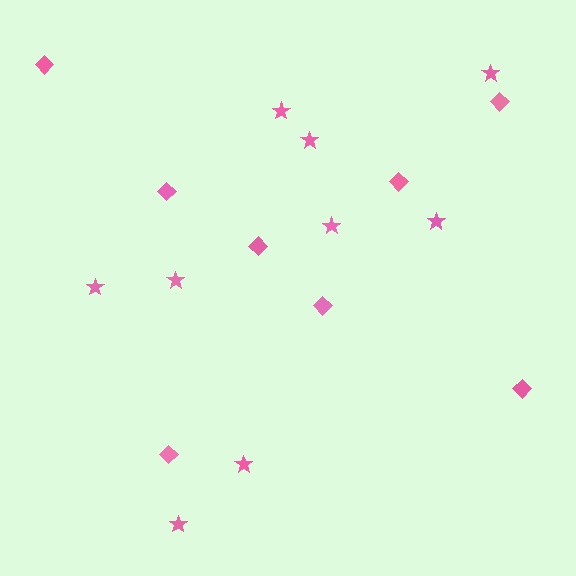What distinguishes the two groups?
There are 2 groups: one group of stars (9) and one group of diamonds (8).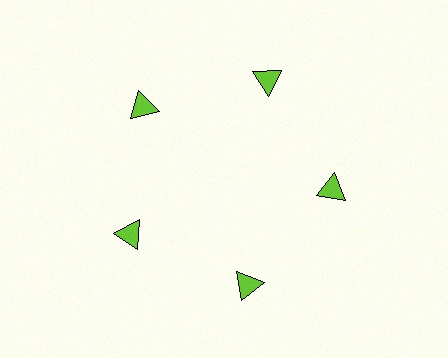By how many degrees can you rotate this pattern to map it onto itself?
The pattern maps onto itself every 72 degrees of rotation.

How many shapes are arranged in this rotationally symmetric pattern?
There are 5 shapes, arranged in 5 groups of 1.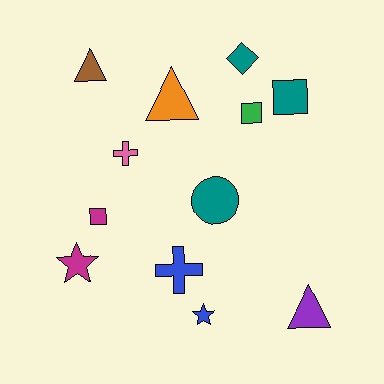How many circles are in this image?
There is 1 circle.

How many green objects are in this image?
There is 1 green object.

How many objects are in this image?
There are 12 objects.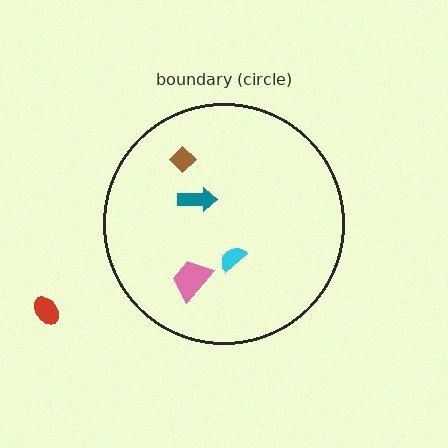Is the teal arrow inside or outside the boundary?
Inside.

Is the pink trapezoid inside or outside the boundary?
Inside.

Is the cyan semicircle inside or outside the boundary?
Inside.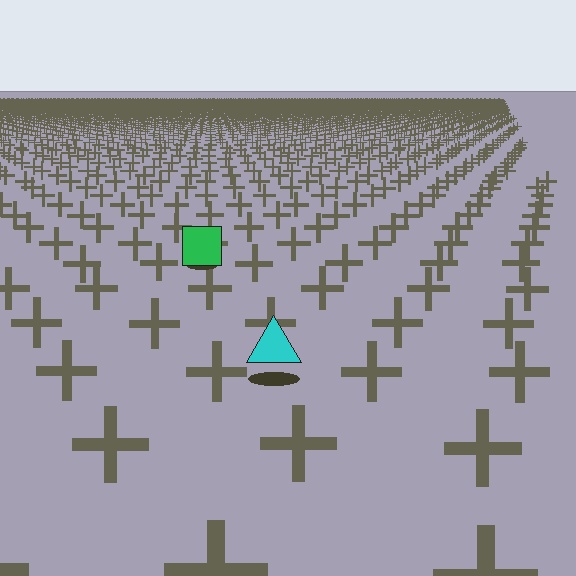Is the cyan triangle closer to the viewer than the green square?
Yes. The cyan triangle is closer — you can tell from the texture gradient: the ground texture is coarser near it.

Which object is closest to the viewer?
The cyan triangle is closest. The texture marks near it are larger and more spread out.